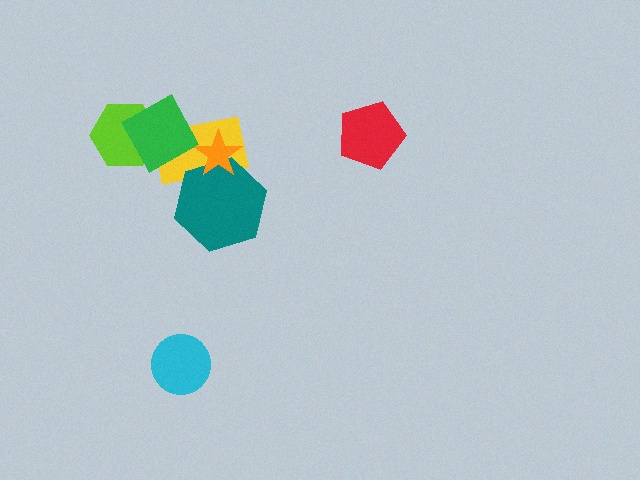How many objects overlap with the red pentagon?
0 objects overlap with the red pentagon.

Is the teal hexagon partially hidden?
Yes, it is partially covered by another shape.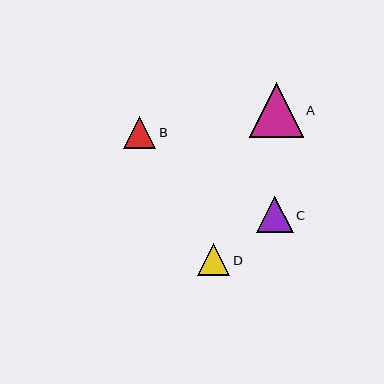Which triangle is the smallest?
Triangle D is the smallest with a size of approximately 32 pixels.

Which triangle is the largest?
Triangle A is the largest with a size of approximately 54 pixels.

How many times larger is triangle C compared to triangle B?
Triangle C is approximately 1.1 times the size of triangle B.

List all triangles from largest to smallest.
From largest to smallest: A, C, B, D.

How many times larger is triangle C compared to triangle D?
Triangle C is approximately 1.1 times the size of triangle D.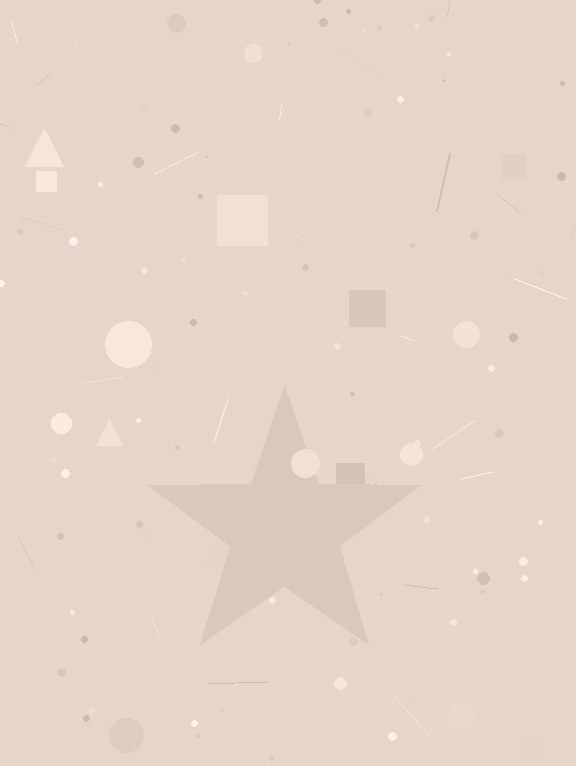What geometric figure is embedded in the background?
A star is embedded in the background.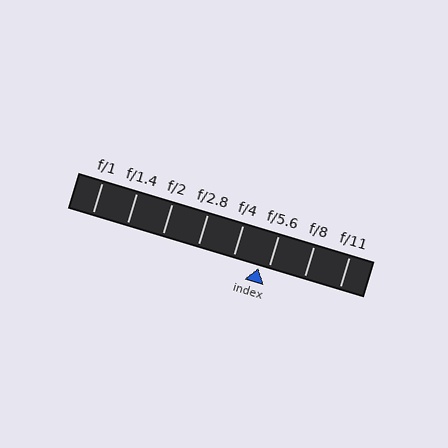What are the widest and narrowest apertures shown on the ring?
The widest aperture shown is f/1 and the narrowest is f/11.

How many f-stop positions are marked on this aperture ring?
There are 8 f-stop positions marked.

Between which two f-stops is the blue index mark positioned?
The index mark is between f/4 and f/5.6.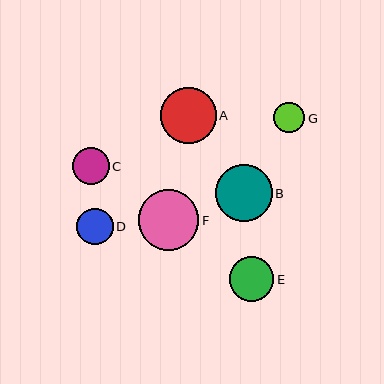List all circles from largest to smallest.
From largest to smallest: F, B, A, E, C, D, G.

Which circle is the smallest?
Circle G is the smallest with a size of approximately 31 pixels.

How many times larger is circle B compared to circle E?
Circle B is approximately 1.3 times the size of circle E.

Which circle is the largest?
Circle F is the largest with a size of approximately 60 pixels.